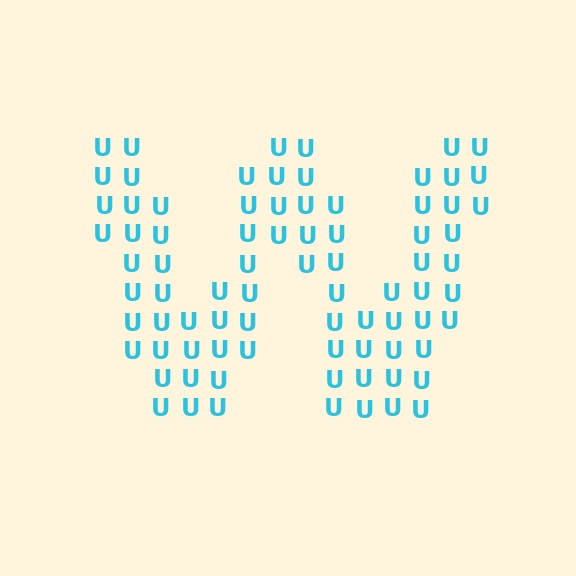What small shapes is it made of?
It is made of small letter U's.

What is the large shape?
The large shape is the letter W.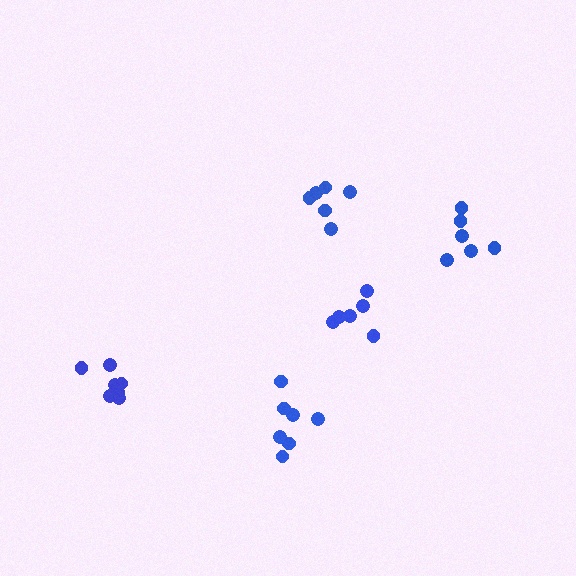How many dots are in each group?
Group 1: 7 dots, Group 2: 6 dots, Group 3: 6 dots, Group 4: 6 dots, Group 5: 7 dots (32 total).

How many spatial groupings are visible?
There are 5 spatial groupings.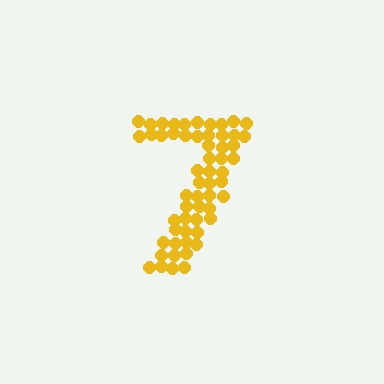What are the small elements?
The small elements are circles.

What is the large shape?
The large shape is the digit 7.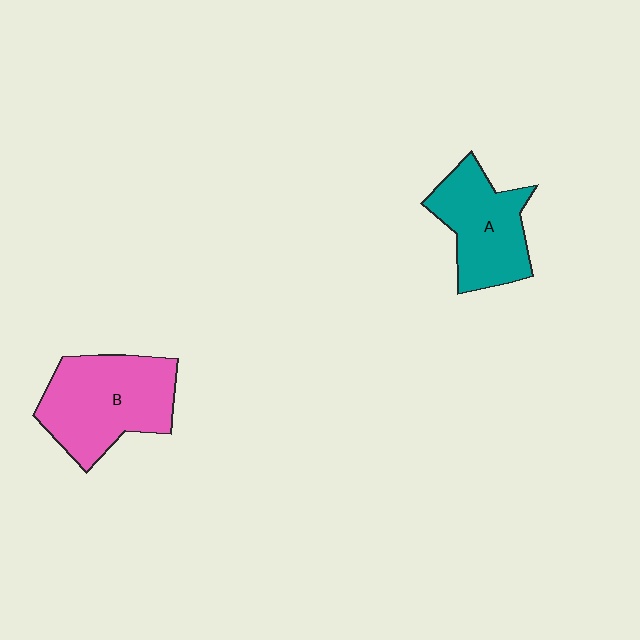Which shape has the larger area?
Shape B (pink).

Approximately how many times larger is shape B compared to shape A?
Approximately 1.3 times.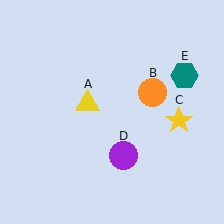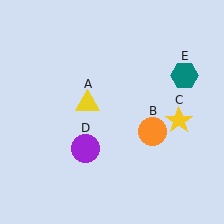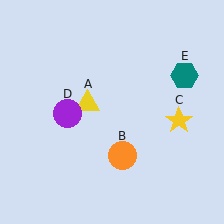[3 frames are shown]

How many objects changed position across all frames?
2 objects changed position: orange circle (object B), purple circle (object D).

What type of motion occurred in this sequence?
The orange circle (object B), purple circle (object D) rotated clockwise around the center of the scene.